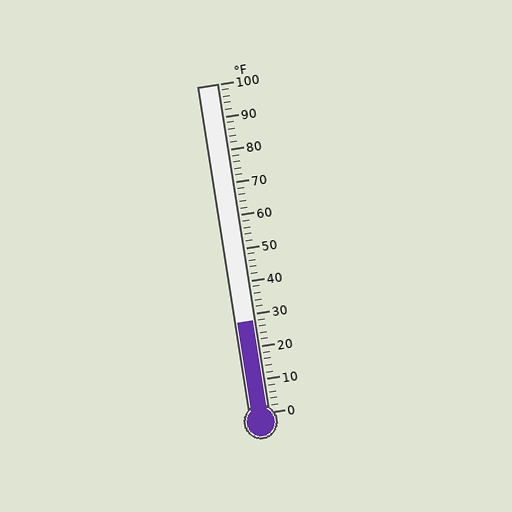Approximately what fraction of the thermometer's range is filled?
The thermometer is filled to approximately 30% of its range.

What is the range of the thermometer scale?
The thermometer scale ranges from 0°F to 100°F.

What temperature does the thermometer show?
The thermometer shows approximately 28°F.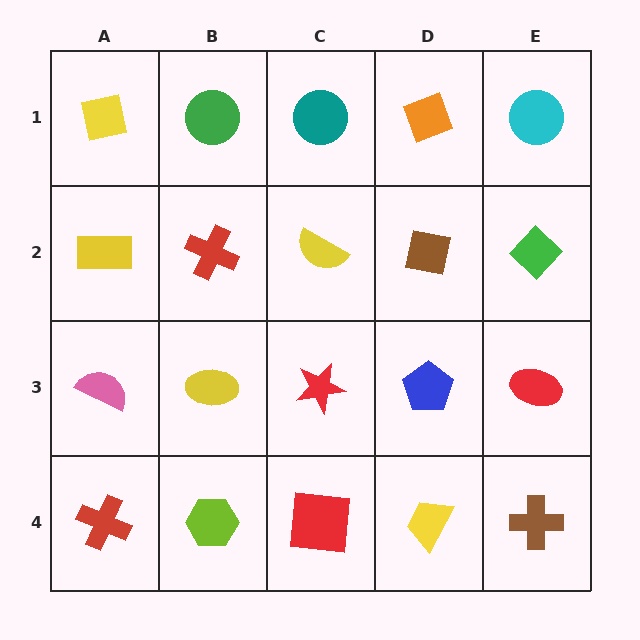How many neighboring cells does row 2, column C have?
4.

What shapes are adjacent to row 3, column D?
A brown square (row 2, column D), a yellow trapezoid (row 4, column D), a red star (row 3, column C), a red ellipse (row 3, column E).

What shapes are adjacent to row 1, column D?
A brown square (row 2, column D), a teal circle (row 1, column C), a cyan circle (row 1, column E).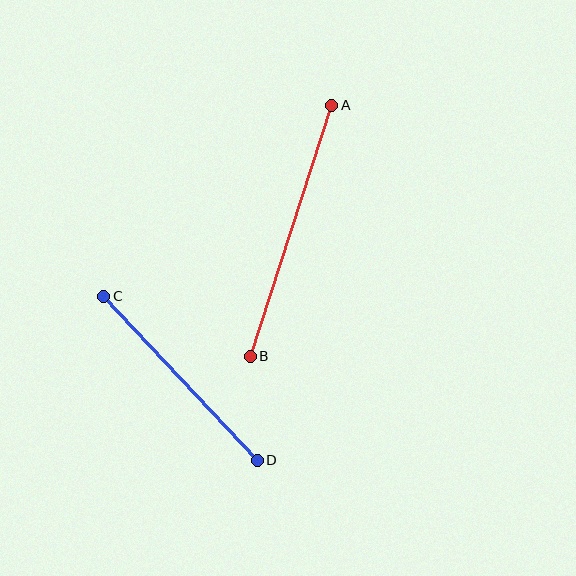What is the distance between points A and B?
The distance is approximately 264 pixels.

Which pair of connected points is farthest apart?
Points A and B are farthest apart.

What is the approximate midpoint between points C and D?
The midpoint is at approximately (180, 378) pixels.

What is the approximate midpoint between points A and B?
The midpoint is at approximately (291, 231) pixels.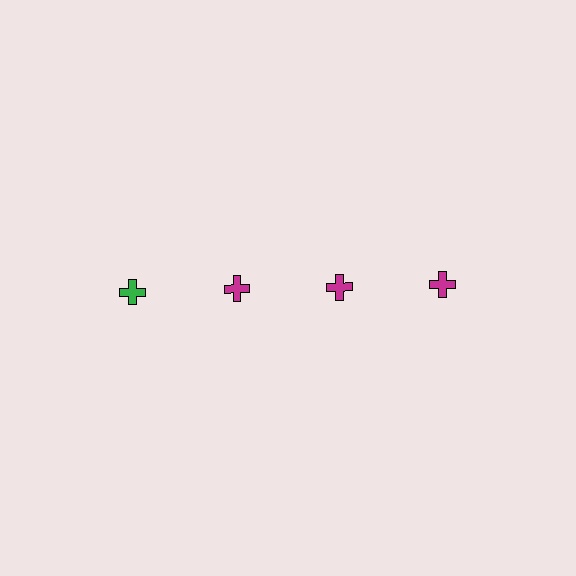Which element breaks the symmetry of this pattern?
The green cross in the top row, leftmost column breaks the symmetry. All other shapes are magenta crosses.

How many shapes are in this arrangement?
There are 4 shapes arranged in a grid pattern.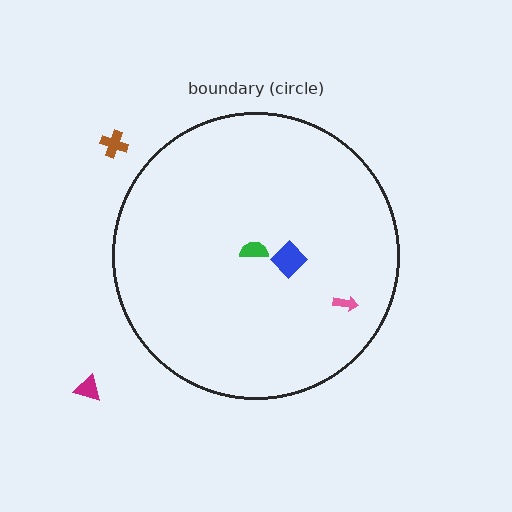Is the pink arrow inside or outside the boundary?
Inside.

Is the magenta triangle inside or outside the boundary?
Outside.